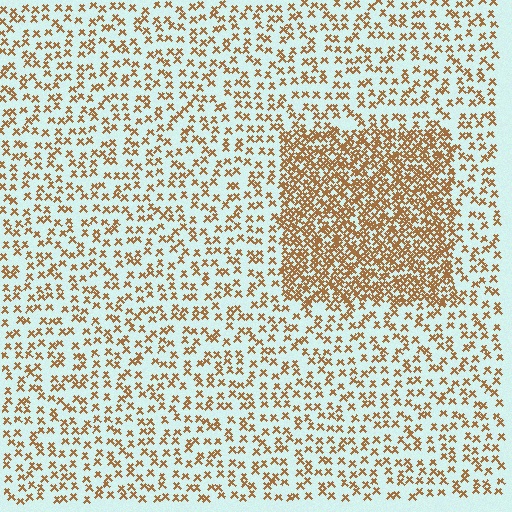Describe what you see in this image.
The image contains small brown elements arranged at two different densities. A rectangle-shaped region is visible where the elements are more densely packed than the surrounding area.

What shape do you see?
I see a rectangle.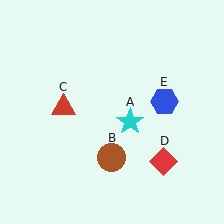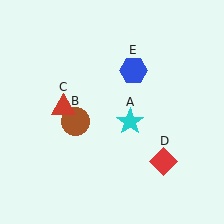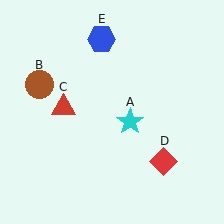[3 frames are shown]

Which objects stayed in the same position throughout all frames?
Cyan star (object A) and red triangle (object C) and red diamond (object D) remained stationary.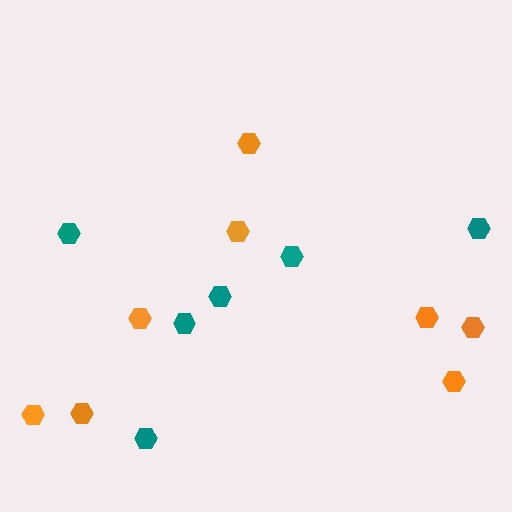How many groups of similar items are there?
There are 2 groups: one group of teal hexagons (6) and one group of orange hexagons (8).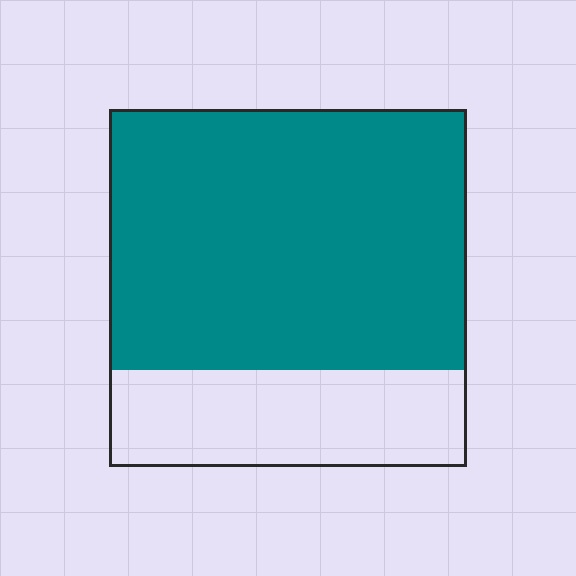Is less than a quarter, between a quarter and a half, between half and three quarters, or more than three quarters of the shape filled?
Between half and three quarters.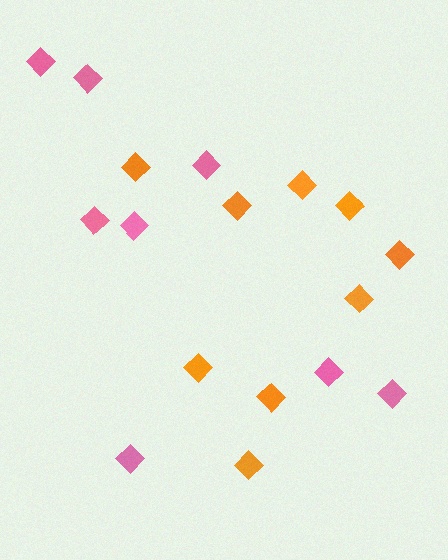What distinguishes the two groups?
There are 2 groups: one group of pink diamonds (8) and one group of orange diamonds (9).